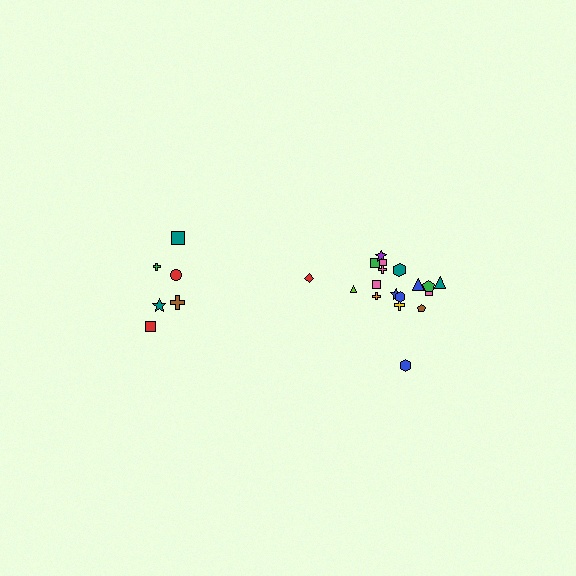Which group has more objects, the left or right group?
The right group.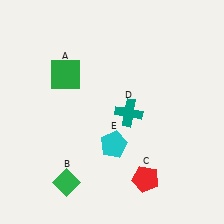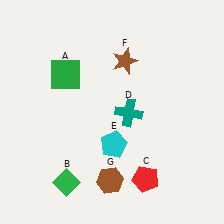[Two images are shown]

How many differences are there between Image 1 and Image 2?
There are 2 differences between the two images.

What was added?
A brown star (F), a brown hexagon (G) were added in Image 2.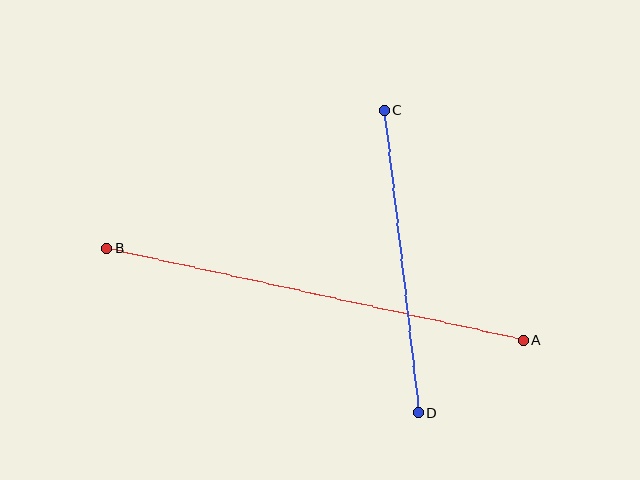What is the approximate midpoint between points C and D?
The midpoint is at approximately (401, 261) pixels.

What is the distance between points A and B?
The distance is approximately 428 pixels.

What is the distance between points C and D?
The distance is approximately 304 pixels.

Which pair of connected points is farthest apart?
Points A and B are farthest apart.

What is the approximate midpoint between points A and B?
The midpoint is at approximately (315, 294) pixels.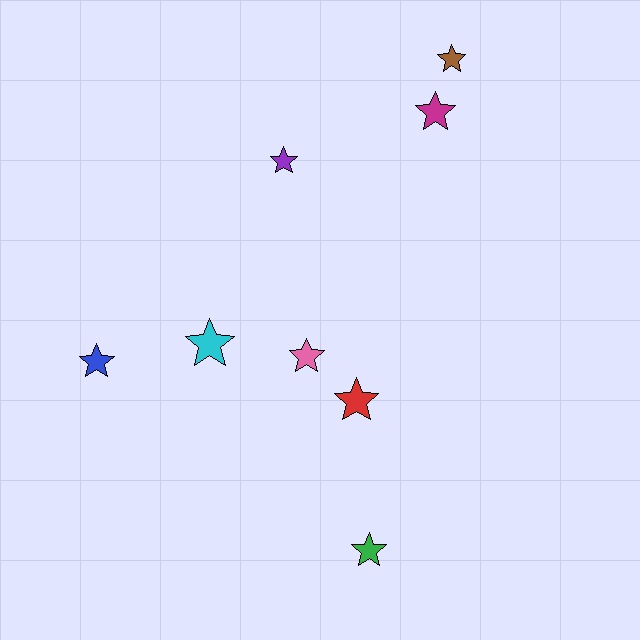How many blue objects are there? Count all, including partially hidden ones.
There is 1 blue object.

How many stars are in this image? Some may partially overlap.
There are 8 stars.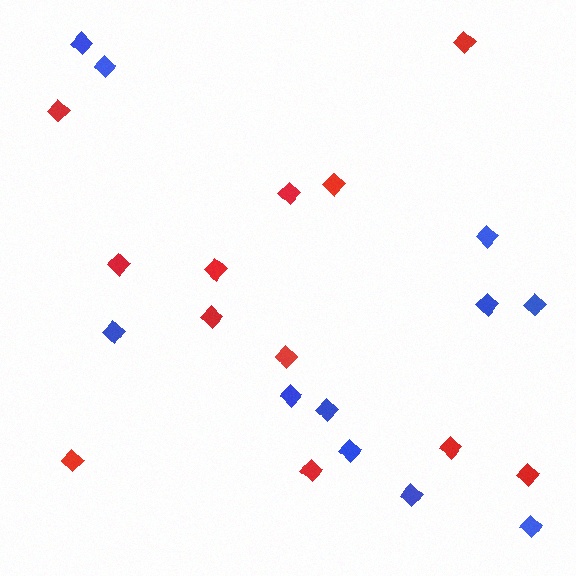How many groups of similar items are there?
There are 2 groups: one group of red diamonds (12) and one group of blue diamonds (11).